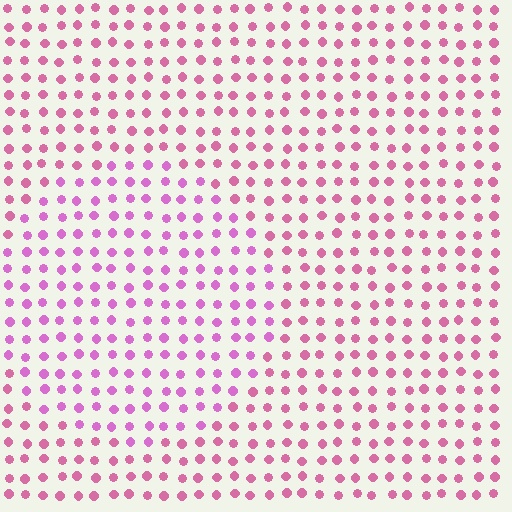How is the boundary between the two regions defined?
The boundary is defined purely by a slight shift in hue (about 23 degrees). Spacing, size, and orientation are identical on both sides.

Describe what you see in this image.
The image is filled with small pink elements in a uniform arrangement. A circle-shaped region is visible where the elements are tinted to a slightly different hue, forming a subtle color boundary.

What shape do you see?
I see a circle.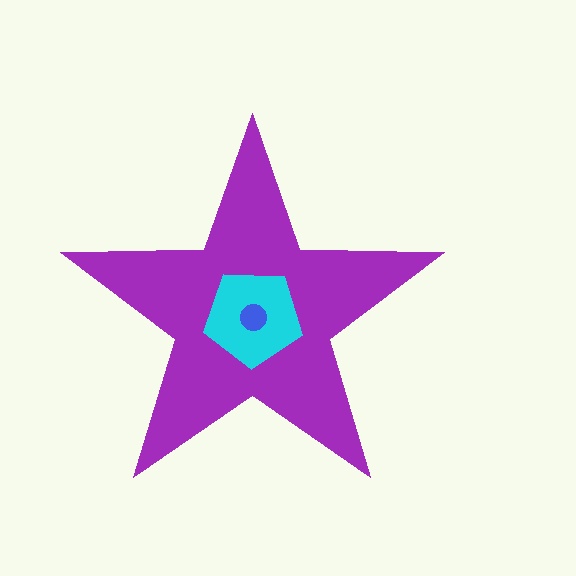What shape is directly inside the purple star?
The cyan pentagon.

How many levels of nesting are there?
3.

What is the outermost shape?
The purple star.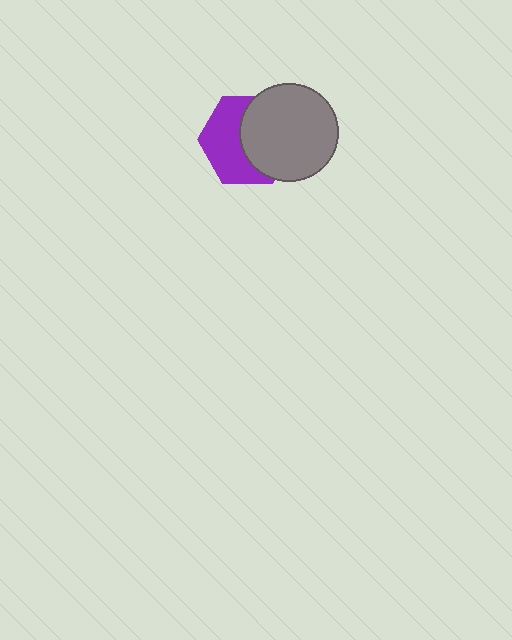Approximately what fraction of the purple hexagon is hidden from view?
Roughly 49% of the purple hexagon is hidden behind the gray circle.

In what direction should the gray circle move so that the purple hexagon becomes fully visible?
The gray circle should move right. That is the shortest direction to clear the overlap and leave the purple hexagon fully visible.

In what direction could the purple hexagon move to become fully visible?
The purple hexagon could move left. That would shift it out from behind the gray circle entirely.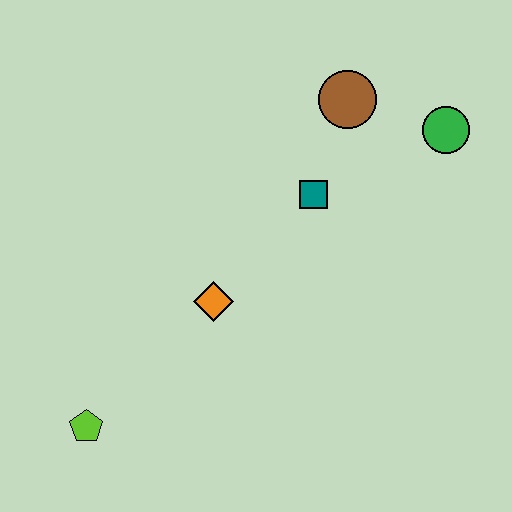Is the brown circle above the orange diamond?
Yes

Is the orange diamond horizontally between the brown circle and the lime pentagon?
Yes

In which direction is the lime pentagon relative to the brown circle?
The lime pentagon is below the brown circle.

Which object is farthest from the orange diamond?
The green circle is farthest from the orange diamond.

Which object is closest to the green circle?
The brown circle is closest to the green circle.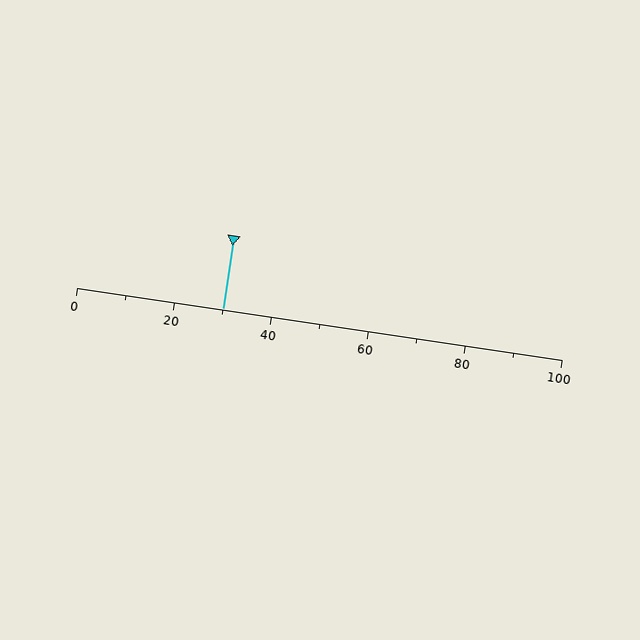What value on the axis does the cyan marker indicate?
The marker indicates approximately 30.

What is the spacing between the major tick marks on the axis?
The major ticks are spaced 20 apart.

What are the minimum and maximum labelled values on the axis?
The axis runs from 0 to 100.